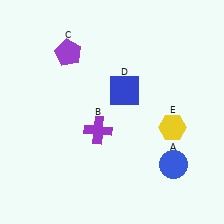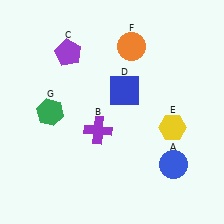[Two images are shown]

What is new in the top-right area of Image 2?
An orange circle (F) was added in the top-right area of Image 2.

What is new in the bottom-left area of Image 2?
A green hexagon (G) was added in the bottom-left area of Image 2.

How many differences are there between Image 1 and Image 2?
There are 2 differences between the two images.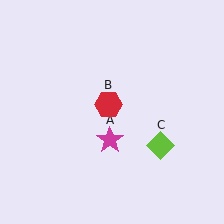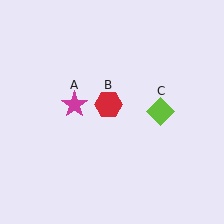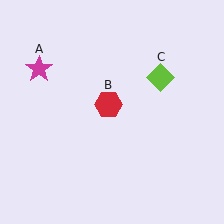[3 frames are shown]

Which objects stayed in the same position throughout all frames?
Red hexagon (object B) remained stationary.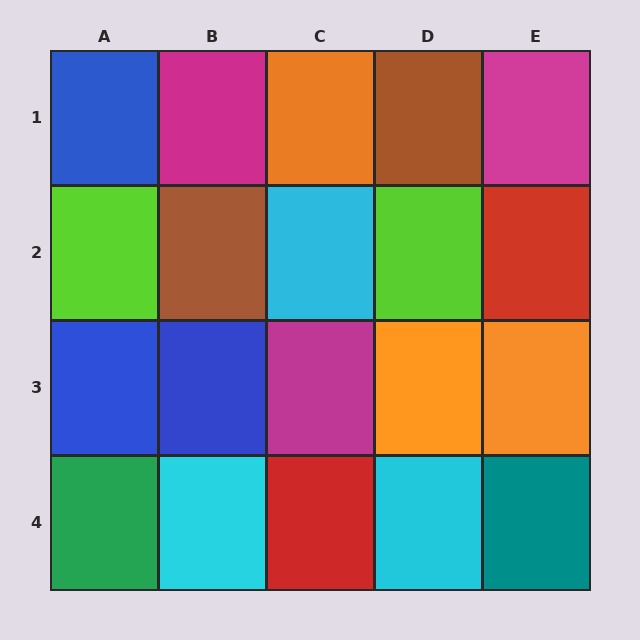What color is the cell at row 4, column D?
Cyan.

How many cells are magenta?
3 cells are magenta.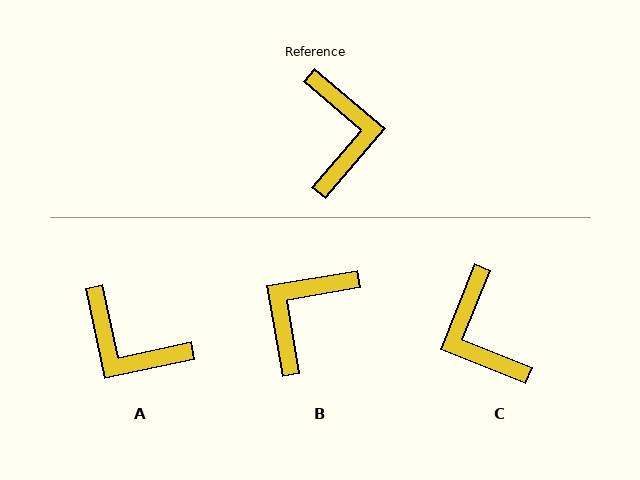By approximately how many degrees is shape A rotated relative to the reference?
Approximately 128 degrees clockwise.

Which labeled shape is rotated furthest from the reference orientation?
C, about 161 degrees away.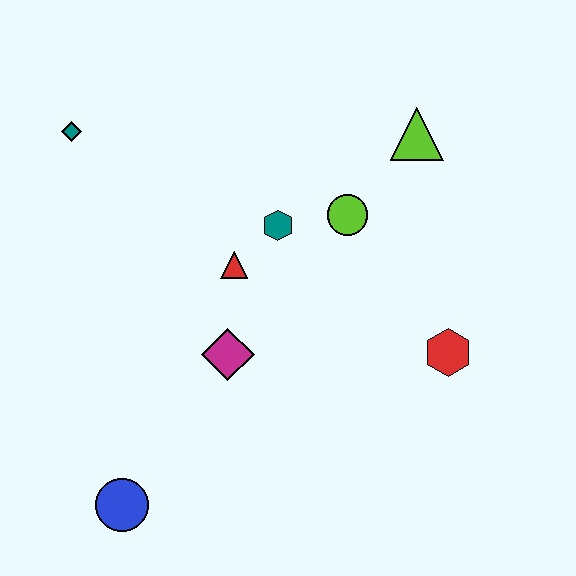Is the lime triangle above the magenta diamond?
Yes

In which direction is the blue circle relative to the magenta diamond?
The blue circle is below the magenta diamond.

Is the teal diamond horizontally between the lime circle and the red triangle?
No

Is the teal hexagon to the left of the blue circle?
No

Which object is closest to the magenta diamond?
The red triangle is closest to the magenta diamond.